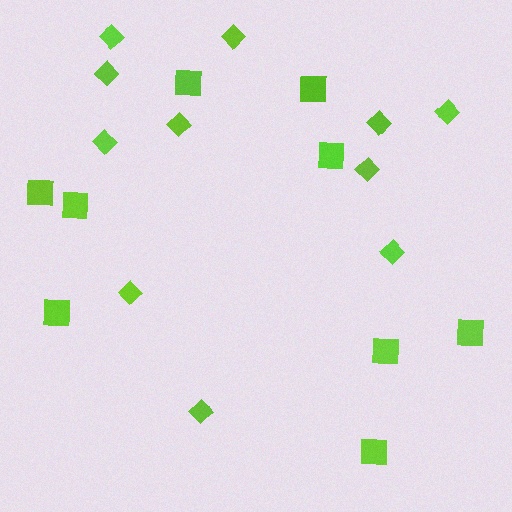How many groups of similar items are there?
There are 2 groups: one group of diamonds (11) and one group of squares (9).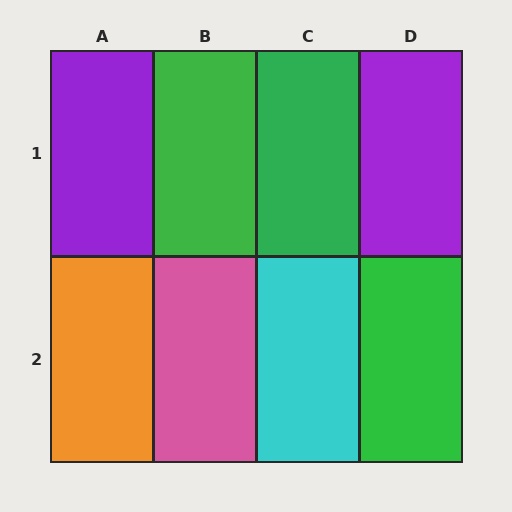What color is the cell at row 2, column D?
Green.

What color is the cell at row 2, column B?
Pink.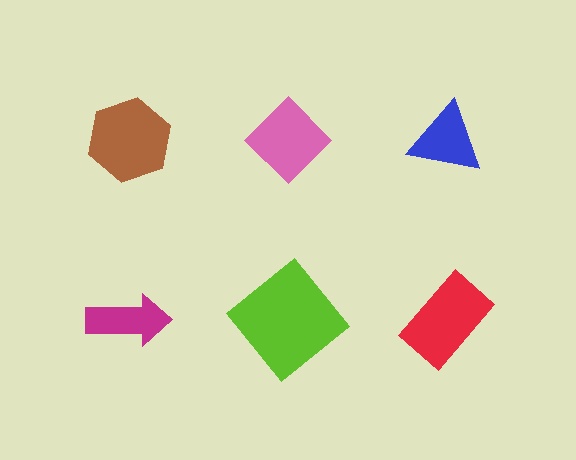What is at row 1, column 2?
A pink diamond.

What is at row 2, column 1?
A magenta arrow.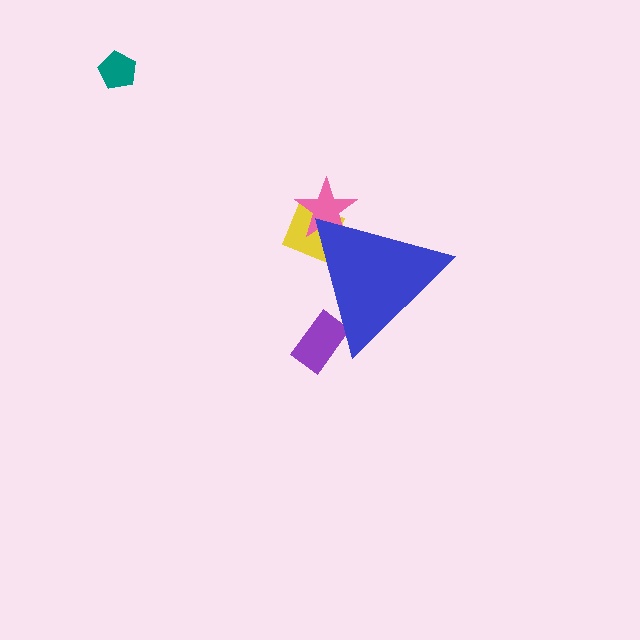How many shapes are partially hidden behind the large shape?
3 shapes are partially hidden.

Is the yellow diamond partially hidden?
Yes, the yellow diamond is partially hidden behind the blue triangle.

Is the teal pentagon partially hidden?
No, the teal pentagon is fully visible.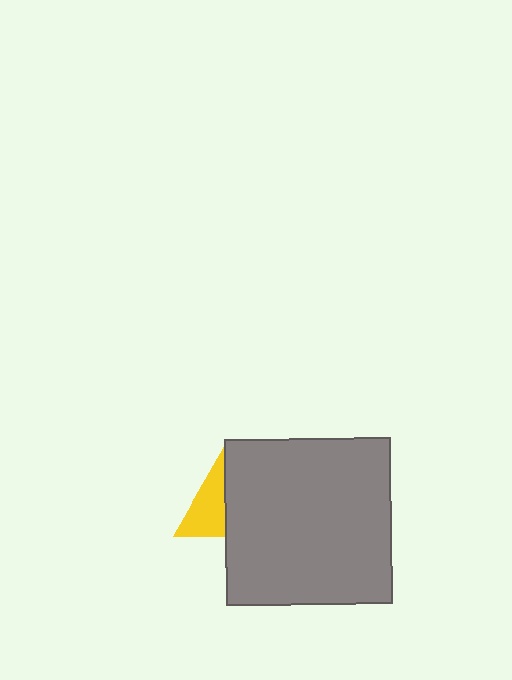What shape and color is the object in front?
The object in front is a gray square.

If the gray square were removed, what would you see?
You would see the complete yellow triangle.